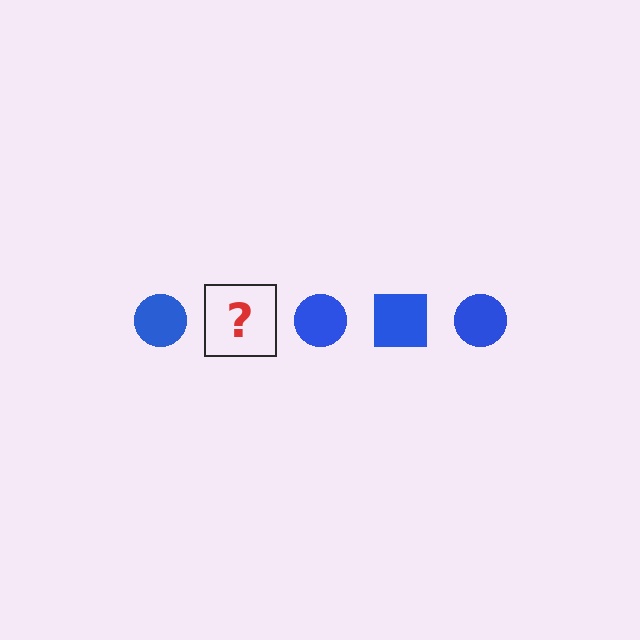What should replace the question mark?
The question mark should be replaced with a blue square.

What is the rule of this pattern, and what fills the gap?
The rule is that the pattern cycles through circle, square shapes in blue. The gap should be filled with a blue square.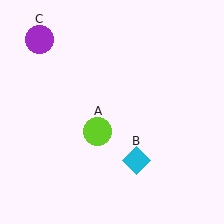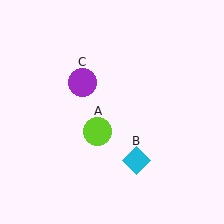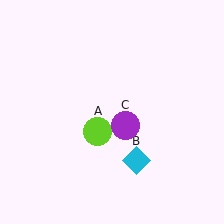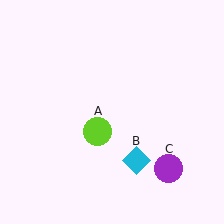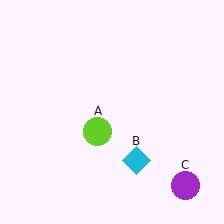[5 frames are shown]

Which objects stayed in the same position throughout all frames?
Lime circle (object A) and cyan diamond (object B) remained stationary.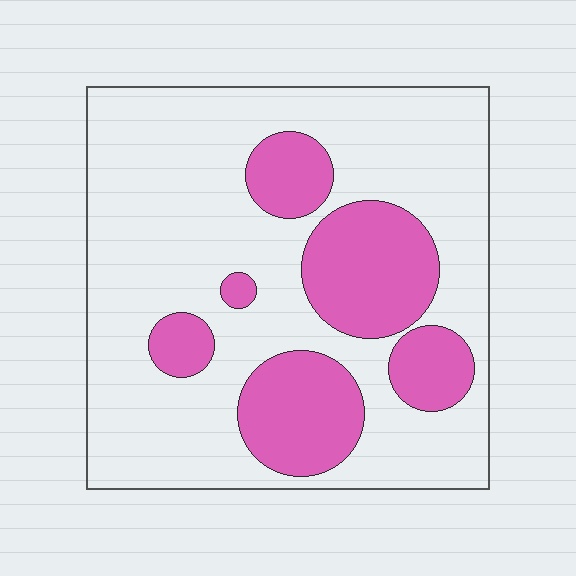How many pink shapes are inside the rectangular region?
6.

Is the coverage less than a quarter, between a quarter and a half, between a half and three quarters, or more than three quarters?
Between a quarter and a half.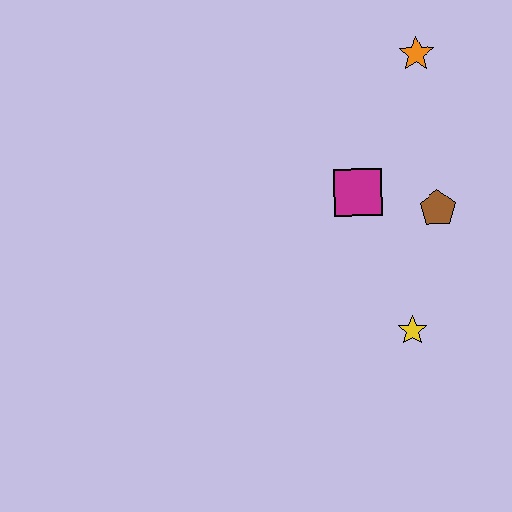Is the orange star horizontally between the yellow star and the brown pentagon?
Yes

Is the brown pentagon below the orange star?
Yes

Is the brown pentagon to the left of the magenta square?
No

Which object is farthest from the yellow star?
The orange star is farthest from the yellow star.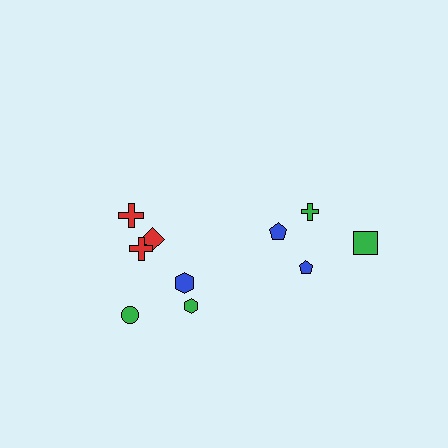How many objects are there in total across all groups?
There are 10 objects.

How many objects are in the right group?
There are 4 objects.